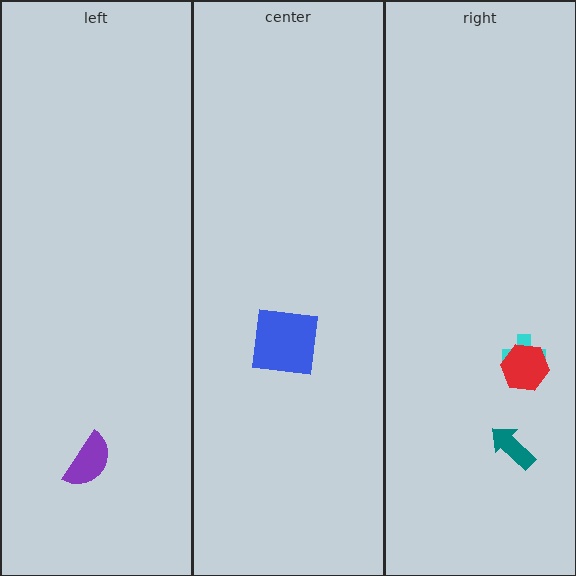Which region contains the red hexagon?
The right region.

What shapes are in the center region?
The blue square.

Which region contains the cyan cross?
The right region.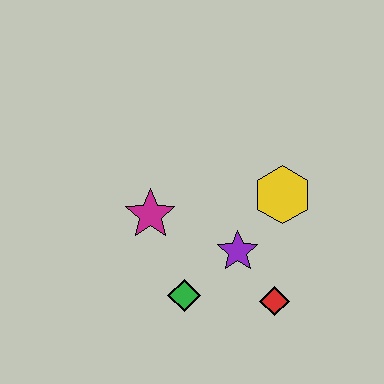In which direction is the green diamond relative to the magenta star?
The green diamond is below the magenta star.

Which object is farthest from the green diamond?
The yellow hexagon is farthest from the green diamond.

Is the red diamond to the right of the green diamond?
Yes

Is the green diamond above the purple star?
No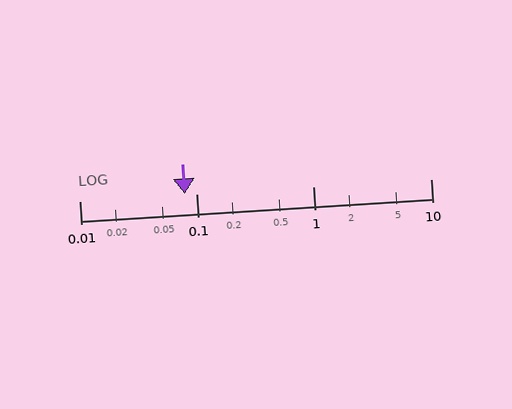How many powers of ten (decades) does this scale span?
The scale spans 3 decades, from 0.01 to 10.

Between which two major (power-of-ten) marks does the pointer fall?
The pointer is between 0.01 and 0.1.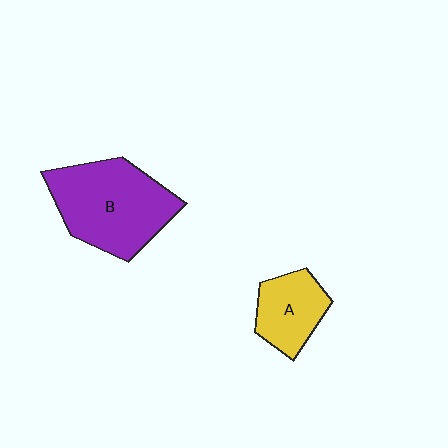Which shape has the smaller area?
Shape A (yellow).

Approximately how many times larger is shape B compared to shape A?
Approximately 2.0 times.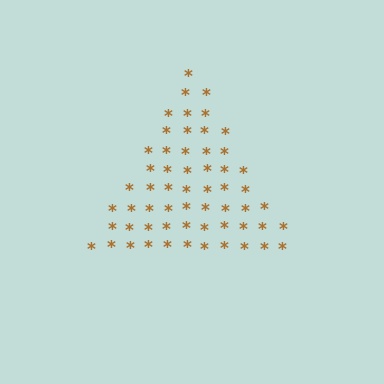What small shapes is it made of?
It is made of small asterisks.